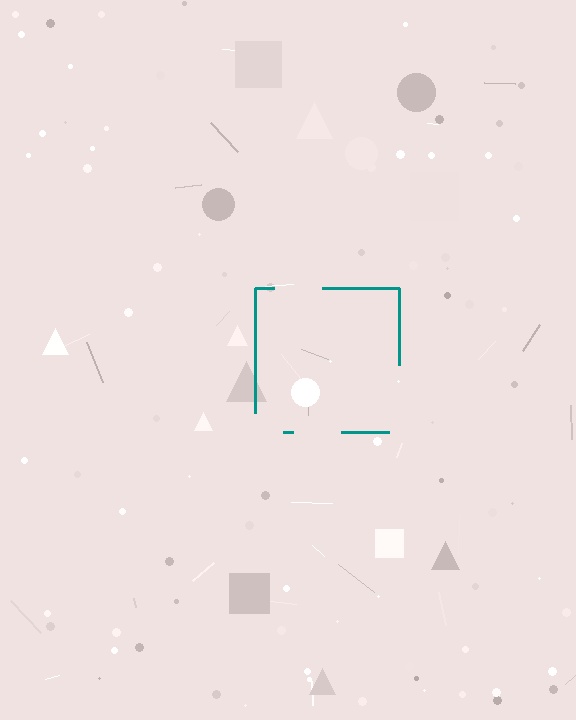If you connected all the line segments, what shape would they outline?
They would outline a square.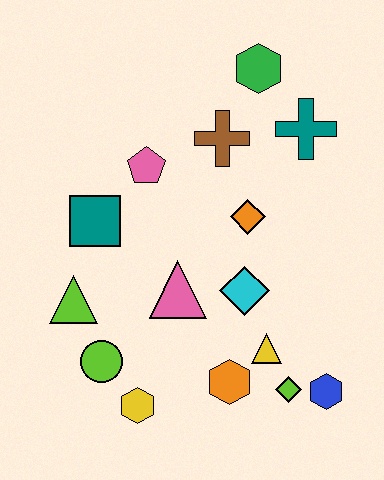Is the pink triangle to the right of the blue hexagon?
No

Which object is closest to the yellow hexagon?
The lime circle is closest to the yellow hexagon.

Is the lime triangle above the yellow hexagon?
Yes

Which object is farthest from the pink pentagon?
The blue hexagon is farthest from the pink pentagon.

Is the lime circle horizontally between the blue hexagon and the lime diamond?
No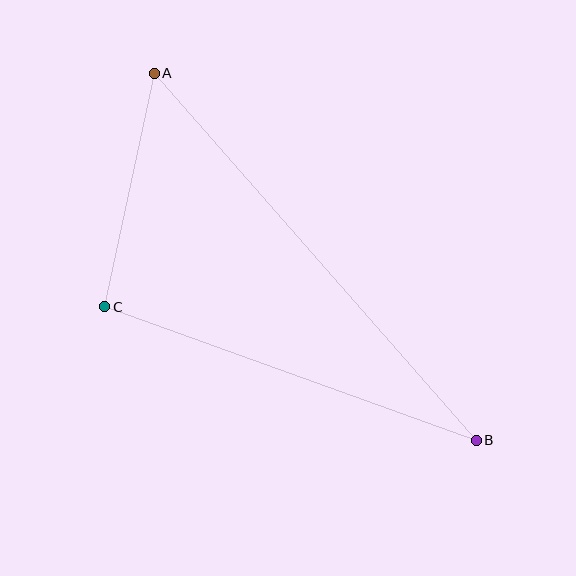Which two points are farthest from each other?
Points A and B are farthest from each other.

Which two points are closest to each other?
Points A and C are closest to each other.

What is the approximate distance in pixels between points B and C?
The distance between B and C is approximately 395 pixels.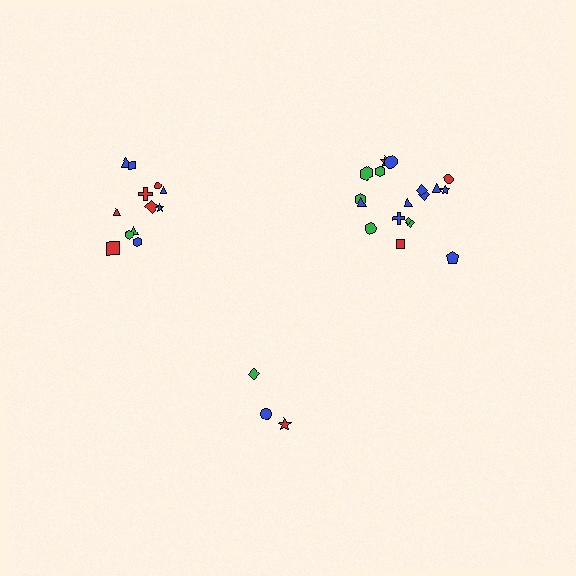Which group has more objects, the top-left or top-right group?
The top-right group.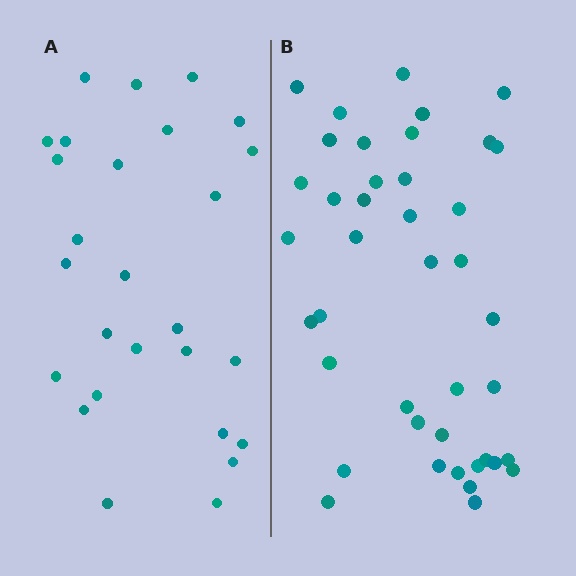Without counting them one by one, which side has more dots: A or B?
Region B (the right region) has more dots.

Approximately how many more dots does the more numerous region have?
Region B has approximately 15 more dots than region A.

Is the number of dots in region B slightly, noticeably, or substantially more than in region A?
Region B has substantially more. The ratio is roughly 1.5 to 1.